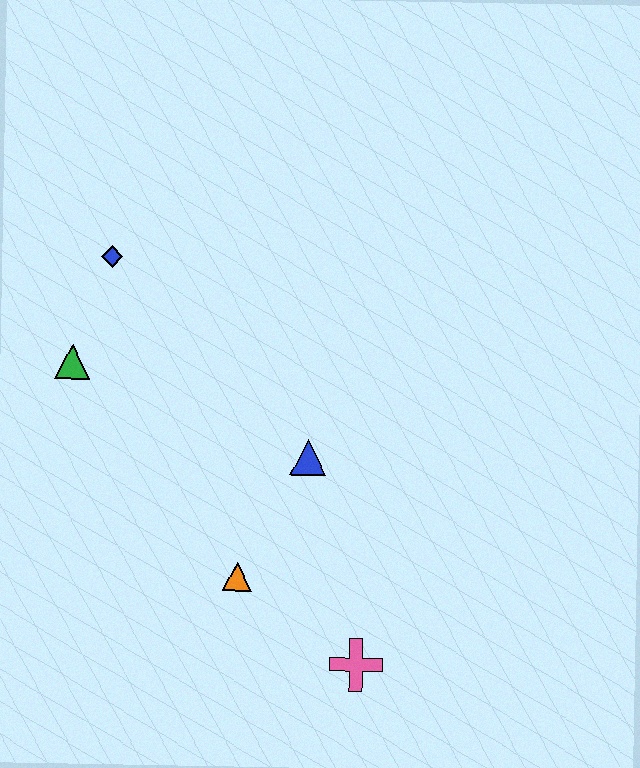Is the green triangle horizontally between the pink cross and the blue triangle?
No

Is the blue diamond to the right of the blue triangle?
No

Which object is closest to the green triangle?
The blue diamond is closest to the green triangle.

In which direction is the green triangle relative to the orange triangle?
The green triangle is above the orange triangle.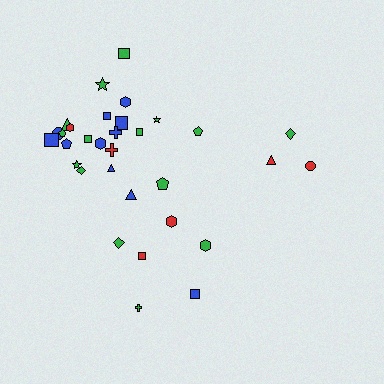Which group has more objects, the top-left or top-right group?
The top-left group.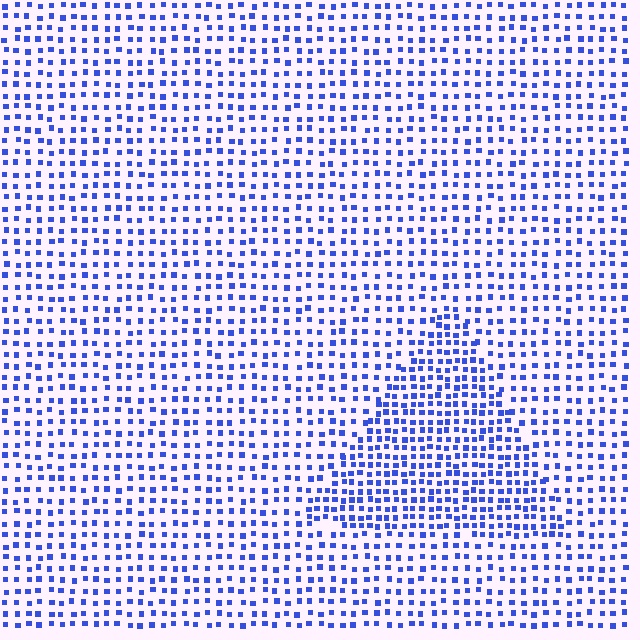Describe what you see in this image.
The image contains small blue elements arranged at two different densities. A triangle-shaped region is visible where the elements are more densely packed than the surrounding area.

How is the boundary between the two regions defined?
The boundary is defined by a change in element density (approximately 1.7x ratio). All elements are the same color, size, and shape.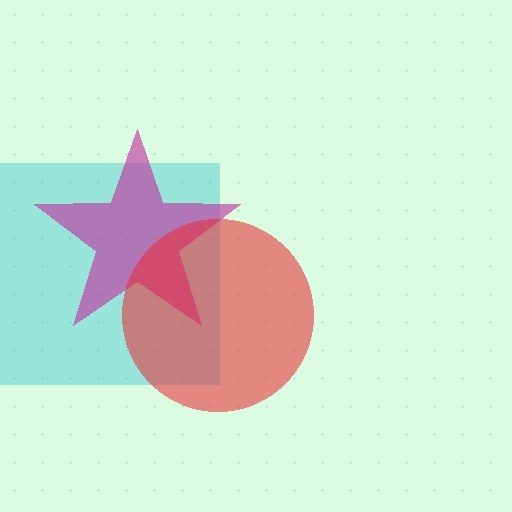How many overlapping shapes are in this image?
There are 3 overlapping shapes in the image.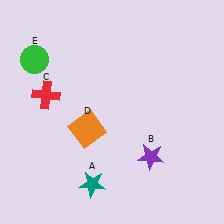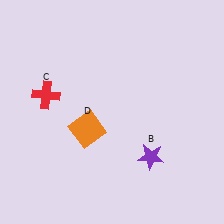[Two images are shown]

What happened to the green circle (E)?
The green circle (E) was removed in Image 2. It was in the top-left area of Image 1.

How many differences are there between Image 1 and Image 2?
There are 2 differences between the two images.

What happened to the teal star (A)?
The teal star (A) was removed in Image 2. It was in the bottom-left area of Image 1.